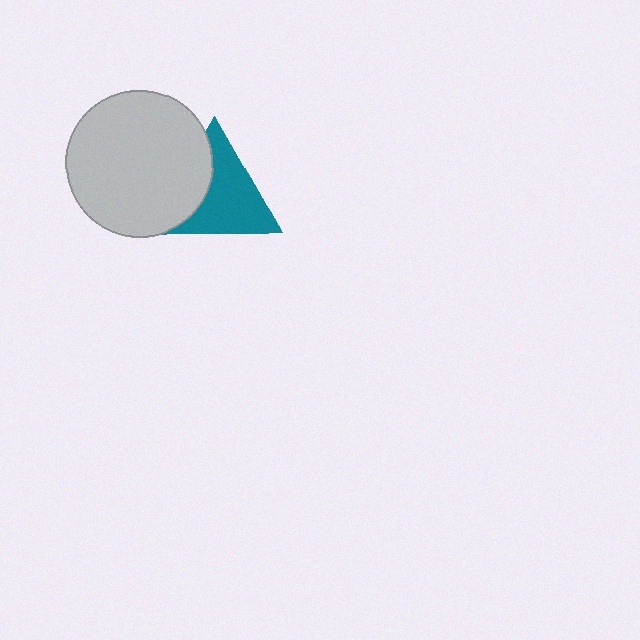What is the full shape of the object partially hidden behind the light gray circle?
The partially hidden object is a teal triangle.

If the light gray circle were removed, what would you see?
You would see the complete teal triangle.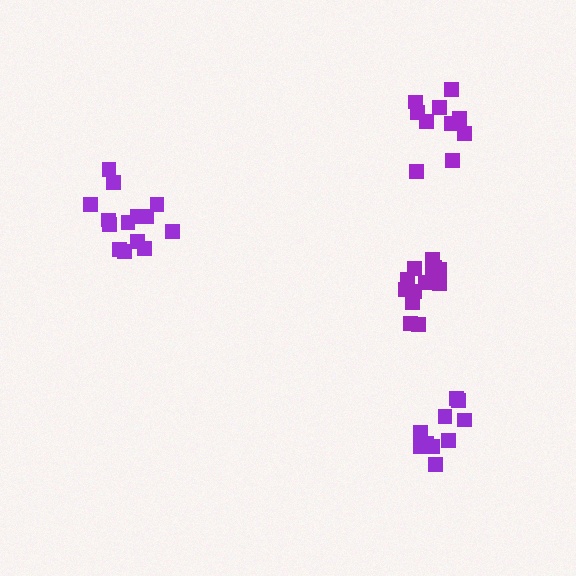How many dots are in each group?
Group 1: 15 dots, Group 2: 10 dots, Group 3: 10 dots, Group 4: 14 dots (49 total).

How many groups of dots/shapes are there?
There are 4 groups.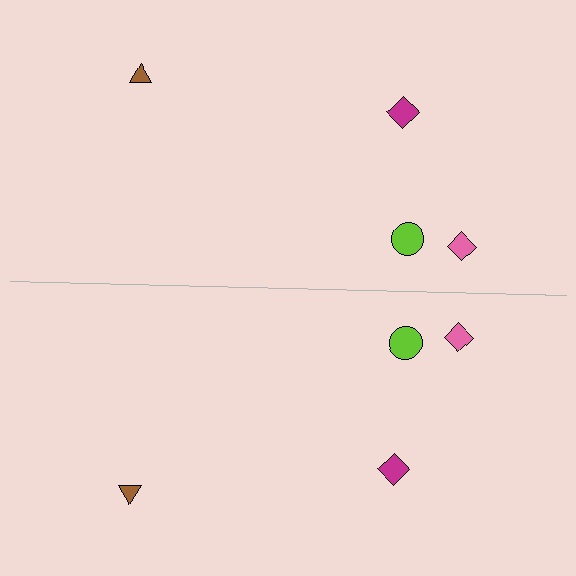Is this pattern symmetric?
Yes, this pattern has bilateral (reflection) symmetry.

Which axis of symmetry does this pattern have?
The pattern has a horizontal axis of symmetry running through the center of the image.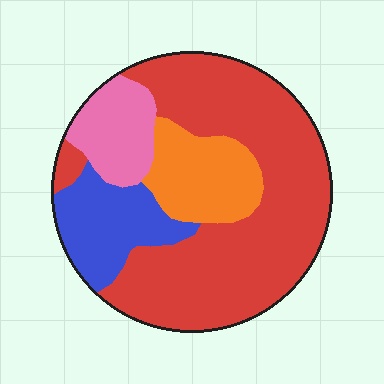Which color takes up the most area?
Red, at roughly 60%.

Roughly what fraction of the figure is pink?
Pink covers 12% of the figure.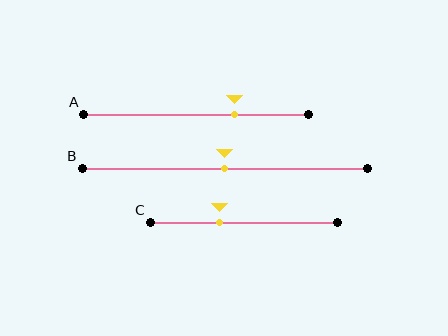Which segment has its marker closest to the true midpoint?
Segment B has its marker closest to the true midpoint.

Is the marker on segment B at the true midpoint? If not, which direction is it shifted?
Yes, the marker on segment B is at the true midpoint.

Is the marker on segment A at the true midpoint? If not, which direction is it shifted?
No, the marker on segment A is shifted to the right by about 17% of the segment length.